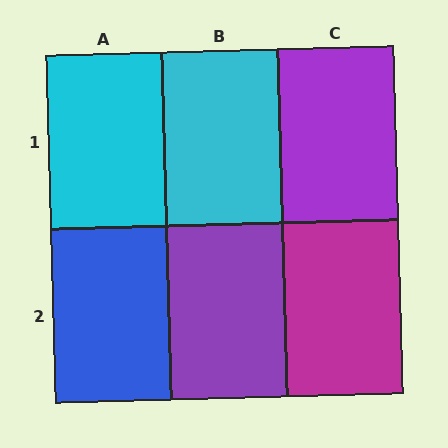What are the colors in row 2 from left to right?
Blue, purple, magenta.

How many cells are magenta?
1 cell is magenta.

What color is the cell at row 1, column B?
Cyan.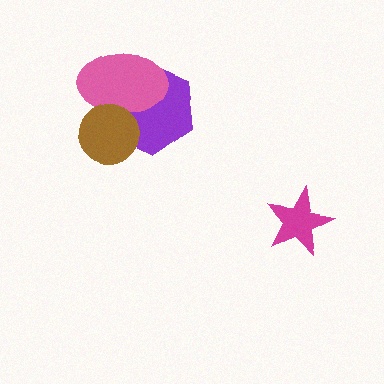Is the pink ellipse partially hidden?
Yes, it is partially covered by another shape.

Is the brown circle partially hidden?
No, no other shape covers it.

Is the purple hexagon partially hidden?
Yes, it is partially covered by another shape.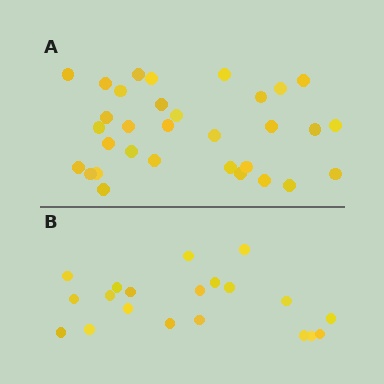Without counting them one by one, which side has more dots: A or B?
Region A (the top region) has more dots.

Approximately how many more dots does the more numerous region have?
Region A has roughly 12 or so more dots than region B.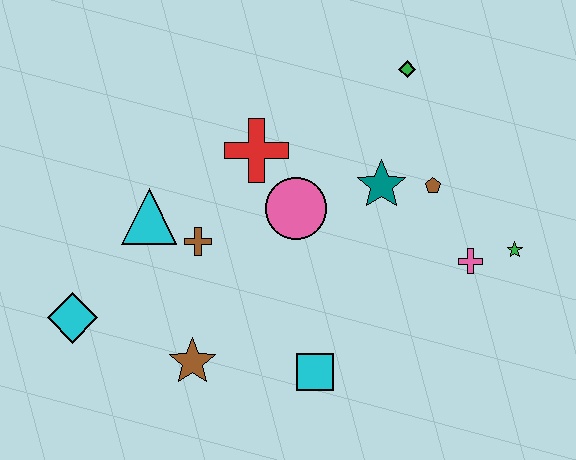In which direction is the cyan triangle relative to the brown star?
The cyan triangle is above the brown star.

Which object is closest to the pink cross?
The green star is closest to the pink cross.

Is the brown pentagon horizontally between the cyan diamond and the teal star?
No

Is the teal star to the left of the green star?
Yes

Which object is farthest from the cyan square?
The green diamond is farthest from the cyan square.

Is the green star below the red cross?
Yes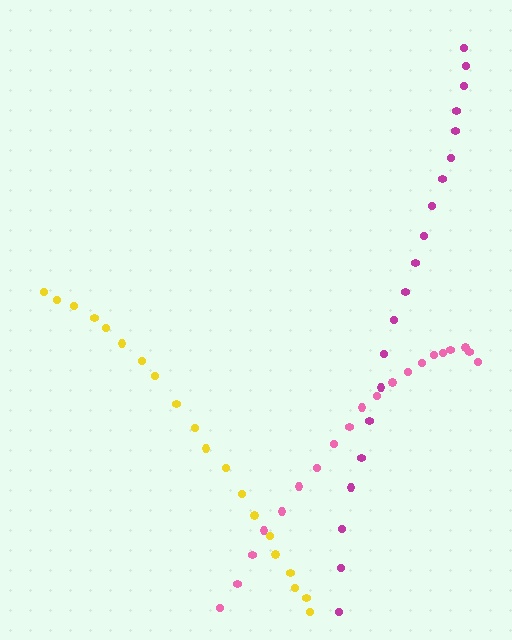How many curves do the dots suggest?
There are 3 distinct paths.